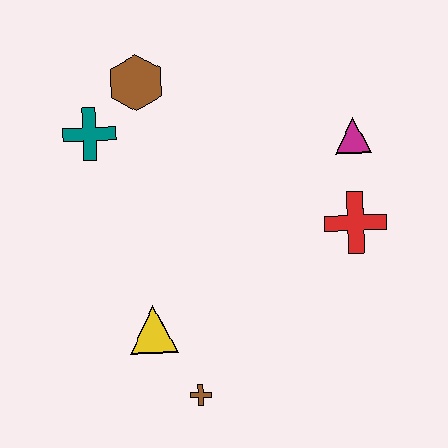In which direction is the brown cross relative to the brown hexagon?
The brown cross is below the brown hexagon.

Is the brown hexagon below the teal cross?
No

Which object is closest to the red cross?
The magenta triangle is closest to the red cross.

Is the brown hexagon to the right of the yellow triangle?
No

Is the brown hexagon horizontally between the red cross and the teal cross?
Yes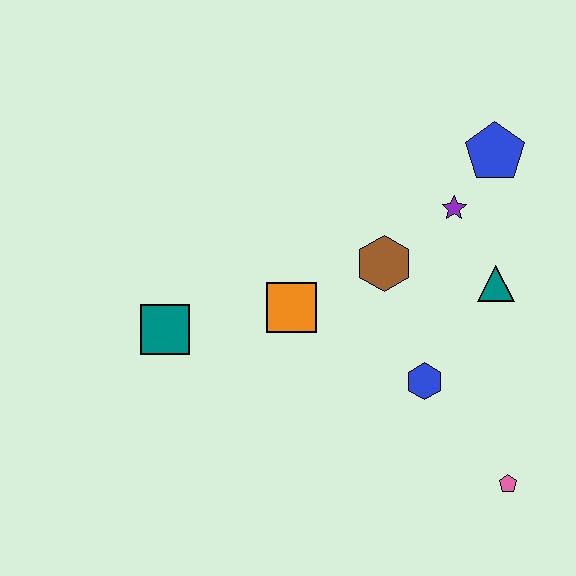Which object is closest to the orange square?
The brown hexagon is closest to the orange square.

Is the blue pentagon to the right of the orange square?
Yes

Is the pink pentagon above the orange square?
No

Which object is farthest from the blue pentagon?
The teal square is farthest from the blue pentagon.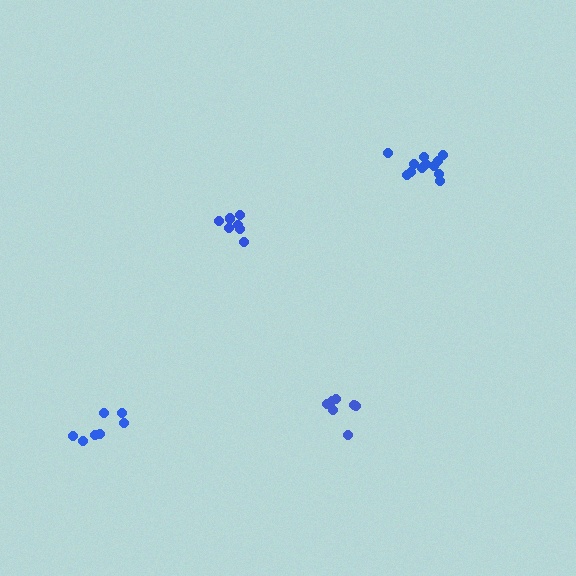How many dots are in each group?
Group 1: 7 dots, Group 2: 12 dots, Group 3: 7 dots, Group 4: 7 dots (33 total).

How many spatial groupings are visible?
There are 4 spatial groupings.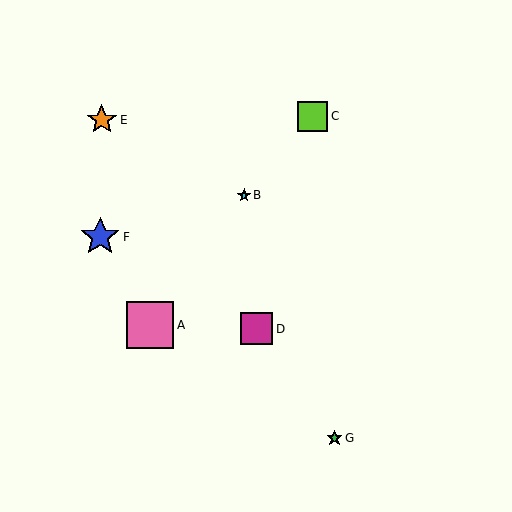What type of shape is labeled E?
Shape E is an orange star.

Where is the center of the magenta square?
The center of the magenta square is at (256, 329).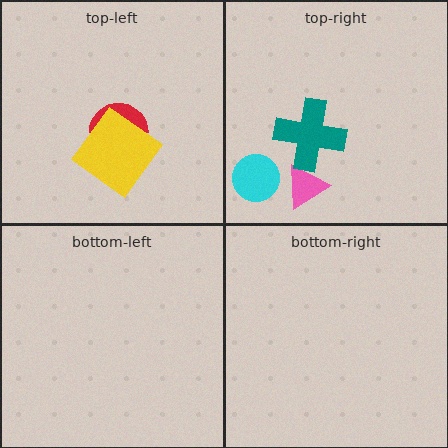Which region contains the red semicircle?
The top-left region.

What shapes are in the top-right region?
The cyan circle, the pink triangle, the teal cross.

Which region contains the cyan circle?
The top-right region.